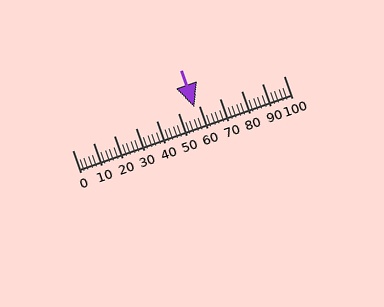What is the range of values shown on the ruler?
The ruler shows values from 0 to 100.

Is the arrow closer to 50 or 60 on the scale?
The arrow is closer to 60.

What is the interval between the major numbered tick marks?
The major tick marks are spaced 10 units apart.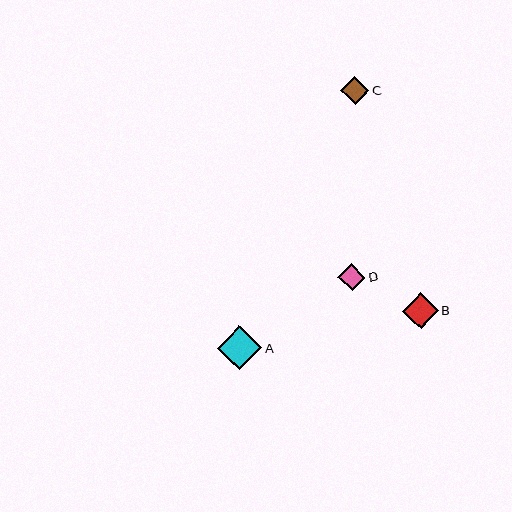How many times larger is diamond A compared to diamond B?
Diamond A is approximately 1.2 times the size of diamond B.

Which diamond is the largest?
Diamond A is the largest with a size of approximately 44 pixels.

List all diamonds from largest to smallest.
From largest to smallest: A, B, C, D.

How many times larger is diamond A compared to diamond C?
Diamond A is approximately 1.6 times the size of diamond C.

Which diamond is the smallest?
Diamond D is the smallest with a size of approximately 27 pixels.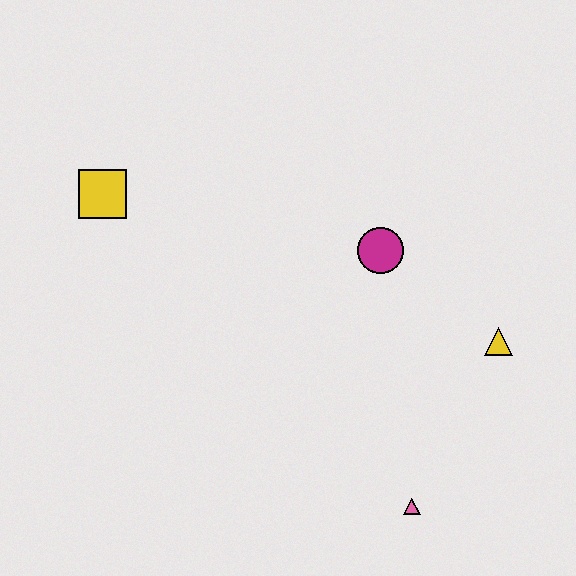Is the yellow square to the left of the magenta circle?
Yes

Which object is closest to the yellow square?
The magenta circle is closest to the yellow square.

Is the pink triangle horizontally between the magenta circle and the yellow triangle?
Yes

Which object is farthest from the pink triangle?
The yellow square is farthest from the pink triangle.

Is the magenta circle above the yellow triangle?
Yes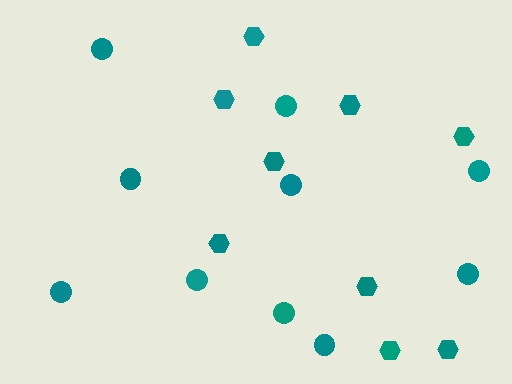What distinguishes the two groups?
There are 2 groups: one group of circles (10) and one group of hexagons (9).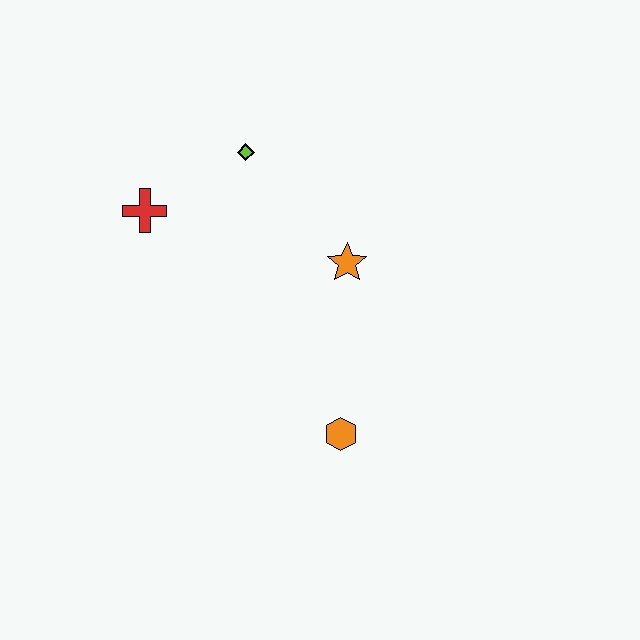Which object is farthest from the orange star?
The red cross is farthest from the orange star.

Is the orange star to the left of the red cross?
No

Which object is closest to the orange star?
The lime diamond is closest to the orange star.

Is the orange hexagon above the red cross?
No